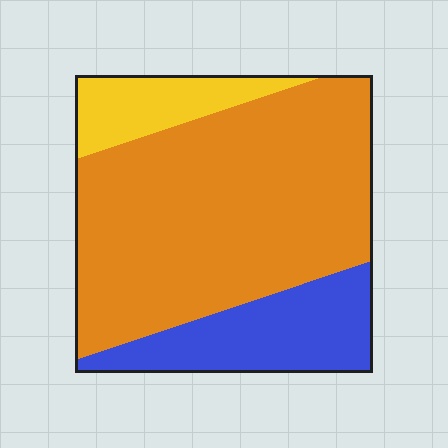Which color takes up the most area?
Orange, at roughly 65%.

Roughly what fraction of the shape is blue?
Blue takes up about one fifth (1/5) of the shape.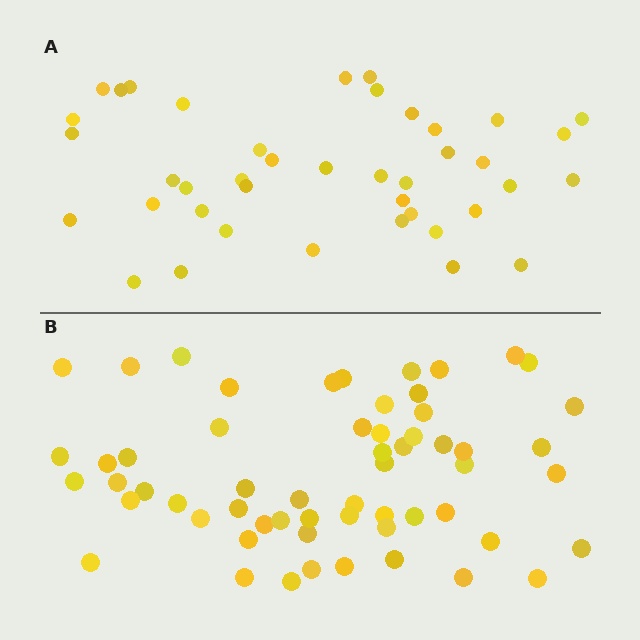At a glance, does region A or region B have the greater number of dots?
Region B (the bottom region) has more dots.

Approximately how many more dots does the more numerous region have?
Region B has approximately 20 more dots than region A.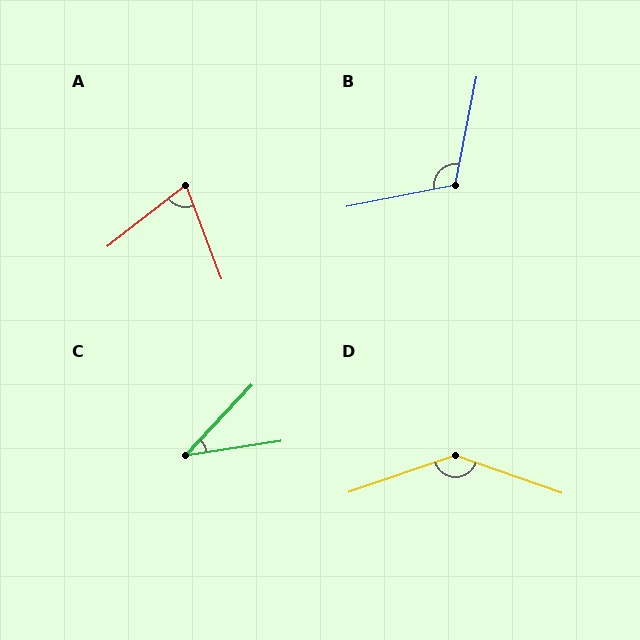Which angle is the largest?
D, at approximately 142 degrees.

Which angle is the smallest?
C, at approximately 38 degrees.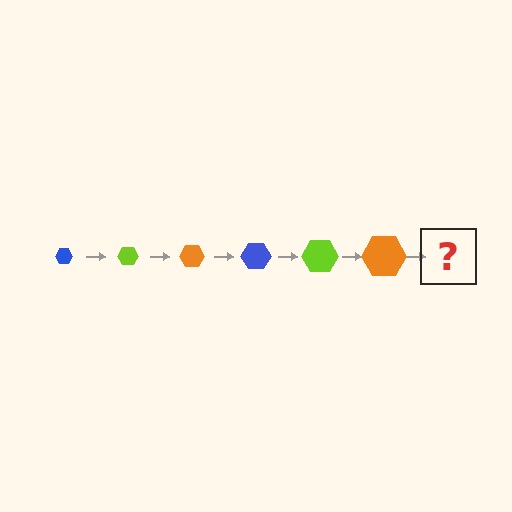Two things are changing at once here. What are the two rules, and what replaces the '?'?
The two rules are that the hexagon grows larger each step and the color cycles through blue, lime, and orange. The '?' should be a blue hexagon, larger than the previous one.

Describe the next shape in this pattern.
It should be a blue hexagon, larger than the previous one.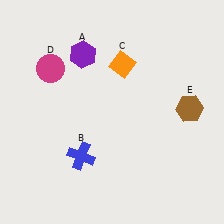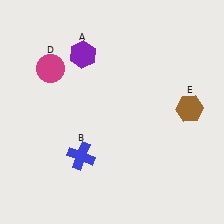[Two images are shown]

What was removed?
The orange diamond (C) was removed in Image 2.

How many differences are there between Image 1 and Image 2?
There is 1 difference between the two images.